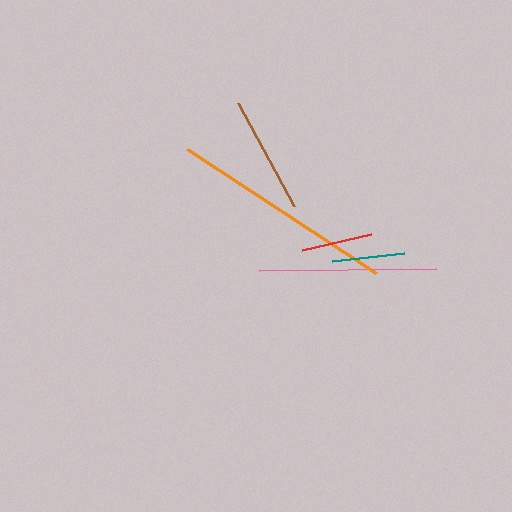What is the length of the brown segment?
The brown segment is approximately 117 pixels long.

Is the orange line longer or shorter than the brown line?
The orange line is longer than the brown line.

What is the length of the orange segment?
The orange segment is approximately 226 pixels long.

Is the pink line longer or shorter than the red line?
The pink line is longer than the red line.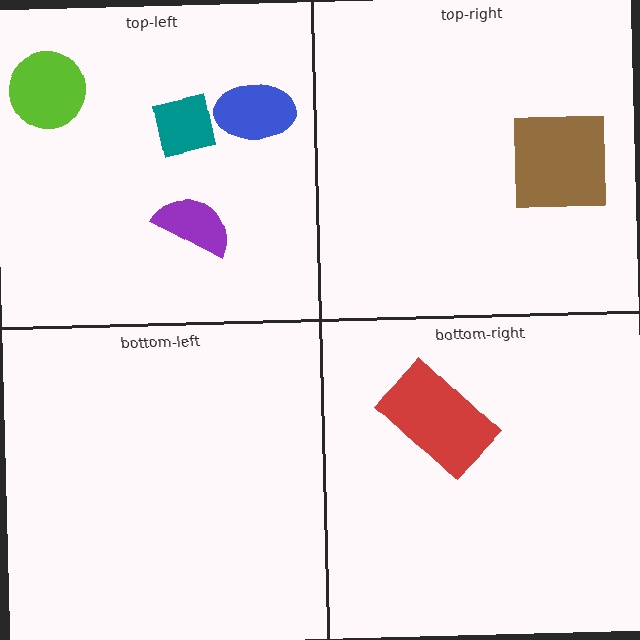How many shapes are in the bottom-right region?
1.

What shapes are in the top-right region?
The brown square.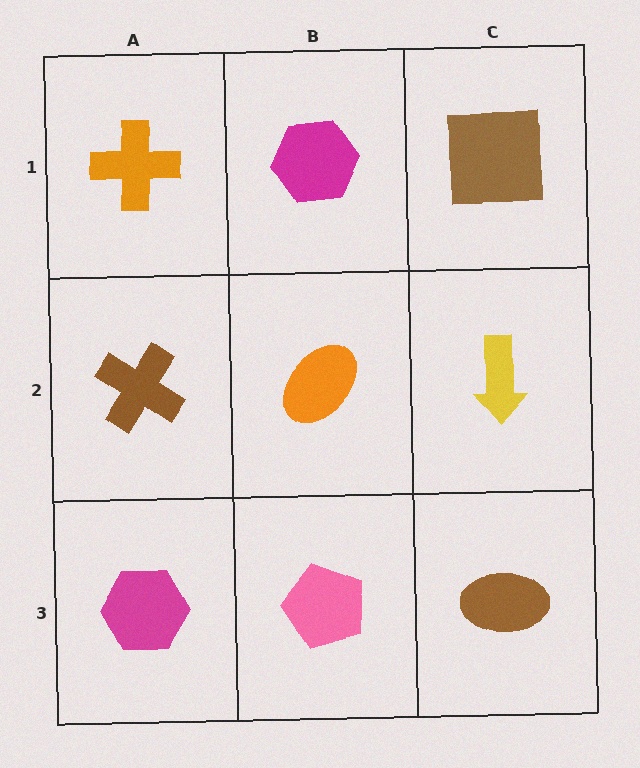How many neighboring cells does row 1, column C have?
2.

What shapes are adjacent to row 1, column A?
A brown cross (row 2, column A), a magenta hexagon (row 1, column B).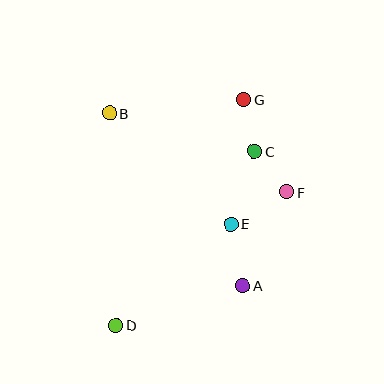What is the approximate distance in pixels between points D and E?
The distance between D and E is approximately 153 pixels.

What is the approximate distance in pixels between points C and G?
The distance between C and G is approximately 54 pixels.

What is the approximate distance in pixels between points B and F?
The distance between B and F is approximately 194 pixels.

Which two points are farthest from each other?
Points D and G are farthest from each other.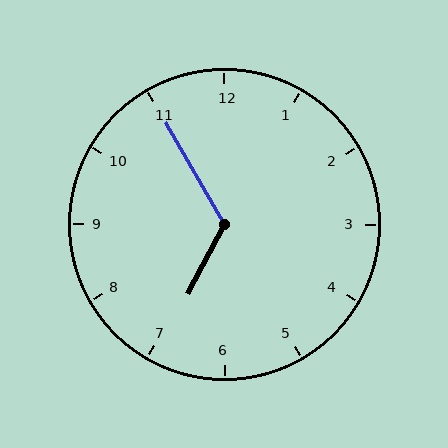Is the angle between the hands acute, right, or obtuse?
It is obtuse.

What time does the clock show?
6:55.